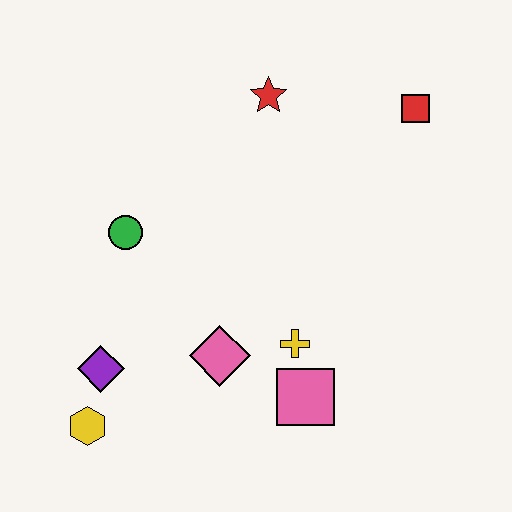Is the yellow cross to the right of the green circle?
Yes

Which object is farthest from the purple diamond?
The red square is farthest from the purple diamond.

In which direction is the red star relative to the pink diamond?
The red star is above the pink diamond.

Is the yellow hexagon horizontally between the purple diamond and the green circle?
No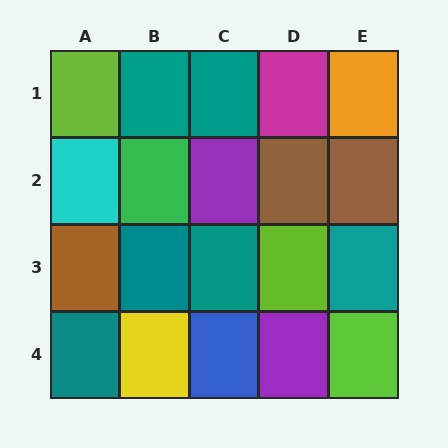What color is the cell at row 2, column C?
Purple.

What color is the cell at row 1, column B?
Teal.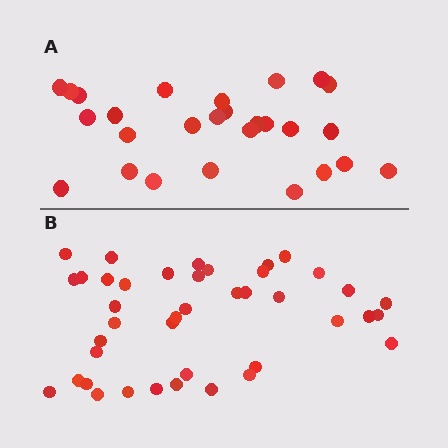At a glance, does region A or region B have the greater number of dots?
Region B (the bottom region) has more dots.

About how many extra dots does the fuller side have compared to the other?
Region B has approximately 15 more dots than region A.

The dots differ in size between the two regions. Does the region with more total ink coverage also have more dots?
No. Region A has more total ink coverage because its dots are larger, but region B actually contains more individual dots. Total area can be misleading — the number of items is what matters here.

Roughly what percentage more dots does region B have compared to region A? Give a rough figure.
About 50% more.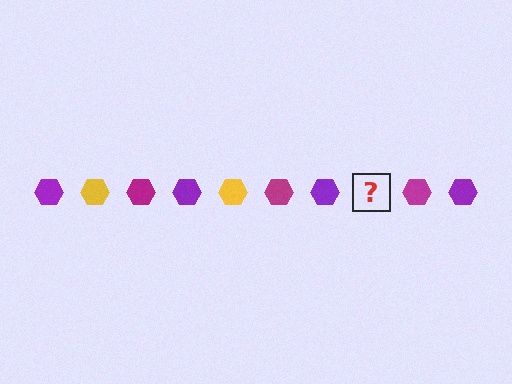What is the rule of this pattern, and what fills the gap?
The rule is that the pattern cycles through purple, yellow, magenta hexagons. The gap should be filled with a yellow hexagon.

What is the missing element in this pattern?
The missing element is a yellow hexagon.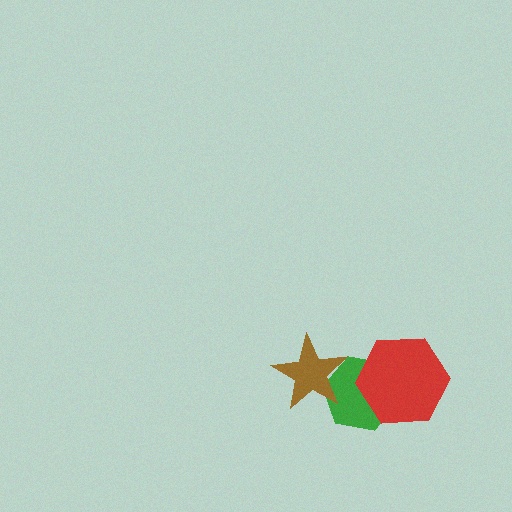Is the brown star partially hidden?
No, no other shape covers it.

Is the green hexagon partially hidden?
Yes, it is partially covered by another shape.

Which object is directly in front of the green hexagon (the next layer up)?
The red hexagon is directly in front of the green hexagon.